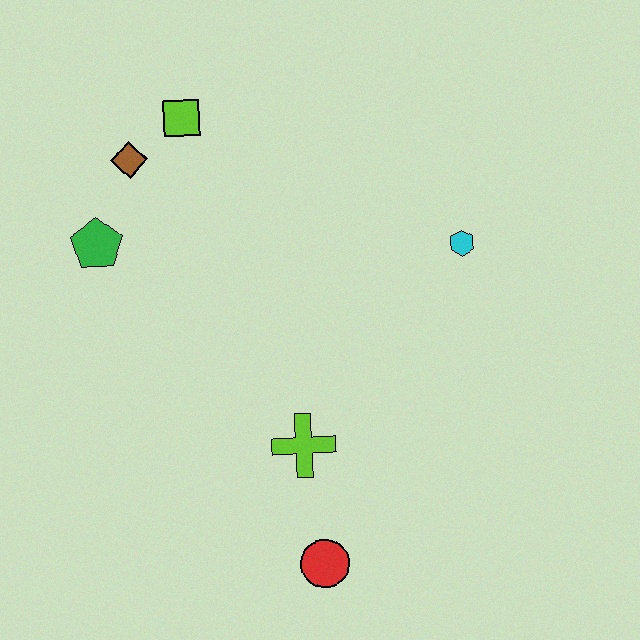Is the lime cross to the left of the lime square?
No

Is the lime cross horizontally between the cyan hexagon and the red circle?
No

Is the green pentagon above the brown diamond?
No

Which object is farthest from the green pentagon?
The red circle is farthest from the green pentagon.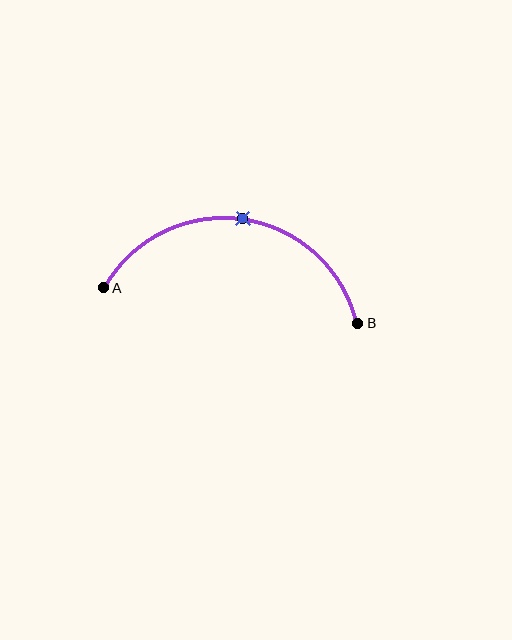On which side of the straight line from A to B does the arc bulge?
The arc bulges above the straight line connecting A and B.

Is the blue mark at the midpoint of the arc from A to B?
Yes. The blue mark lies on the arc at equal arc-length from both A and B — it is the arc midpoint.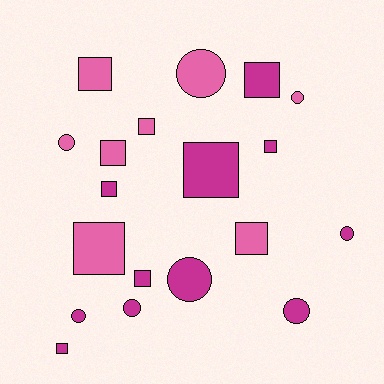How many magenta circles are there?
There are 5 magenta circles.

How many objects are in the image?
There are 19 objects.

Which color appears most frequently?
Magenta, with 11 objects.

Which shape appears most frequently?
Square, with 11 objects.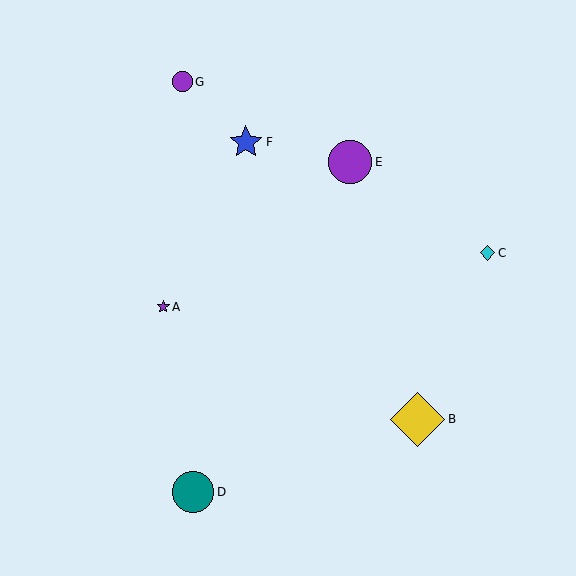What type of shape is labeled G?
Shape G is a purple circle.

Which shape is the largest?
The yellow diamond (labeled B) is the largest.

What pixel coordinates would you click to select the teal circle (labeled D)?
Click at (193, 492) to select the teal circle D.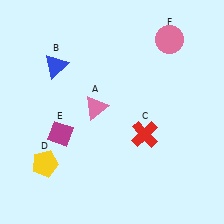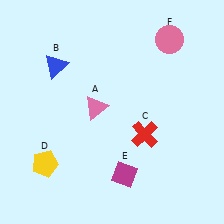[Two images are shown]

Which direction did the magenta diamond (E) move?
The magenta diamond (E) moved right.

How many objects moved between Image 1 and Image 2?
1 object moved between the two images.